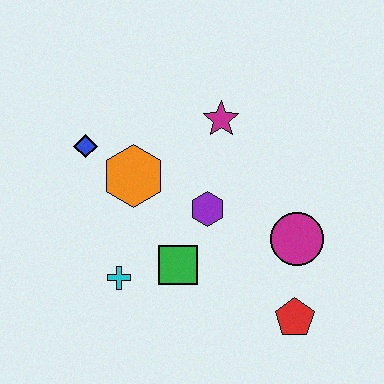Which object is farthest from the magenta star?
The red pentagon is farthest from the magenta star.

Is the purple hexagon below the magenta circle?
No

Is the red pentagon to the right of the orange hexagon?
Yes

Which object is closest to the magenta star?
The purple hexagon is closest to the magenta star.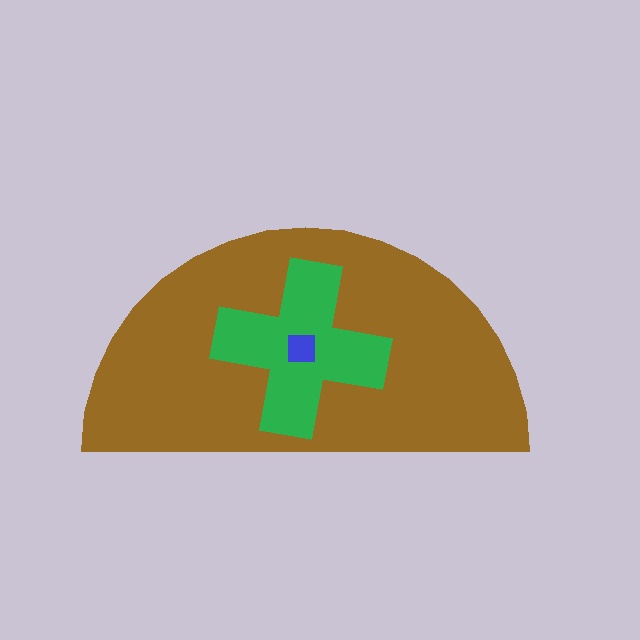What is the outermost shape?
The brown semicircle.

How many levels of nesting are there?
3.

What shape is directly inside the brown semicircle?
The green cross.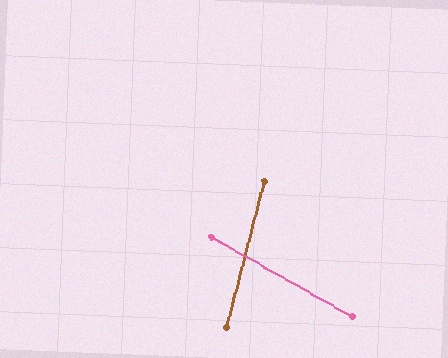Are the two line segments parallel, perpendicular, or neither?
Neither parallel nor perpendicular — they differ by about 75°.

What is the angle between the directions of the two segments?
Approximately 75 degrees.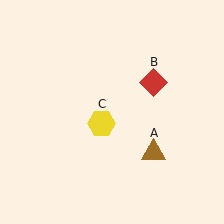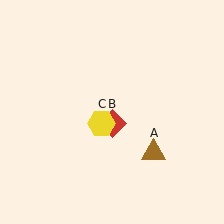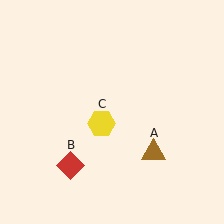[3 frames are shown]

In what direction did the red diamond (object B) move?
The red diamond (object B) moved down and to the left.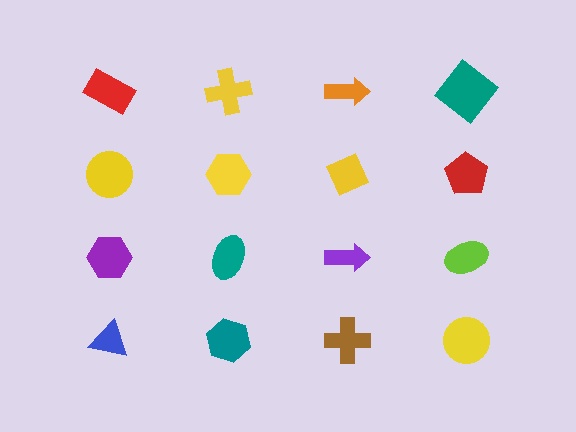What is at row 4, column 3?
A brown cross.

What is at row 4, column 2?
A teal hexagon.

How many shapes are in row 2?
4 shapes.